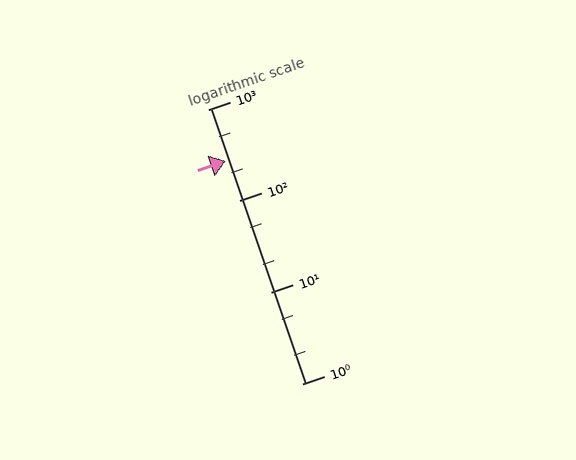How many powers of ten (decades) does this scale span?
The scale spans 3 decades, from 1 to 1000.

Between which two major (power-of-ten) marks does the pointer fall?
The pointer is between 100 and 1000.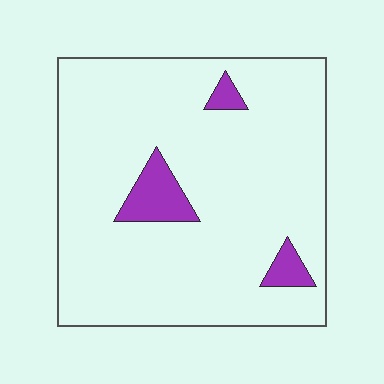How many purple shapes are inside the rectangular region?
3.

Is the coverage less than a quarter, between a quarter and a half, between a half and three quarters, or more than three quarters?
Less than a quarter.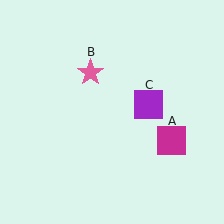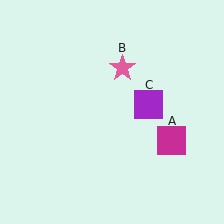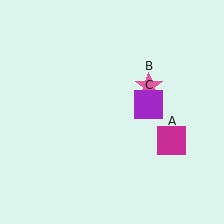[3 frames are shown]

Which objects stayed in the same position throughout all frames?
Magenta square (object A) and purple square (object C) remained stationary.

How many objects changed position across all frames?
1 object changed position: pink star (object B).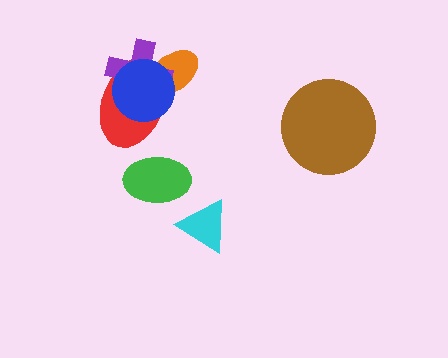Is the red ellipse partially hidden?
Yes, it is partially covered by another shape.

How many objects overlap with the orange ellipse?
3 objects overlap with the orange ellipse.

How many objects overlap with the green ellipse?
0 objects overlap with the green ellipse.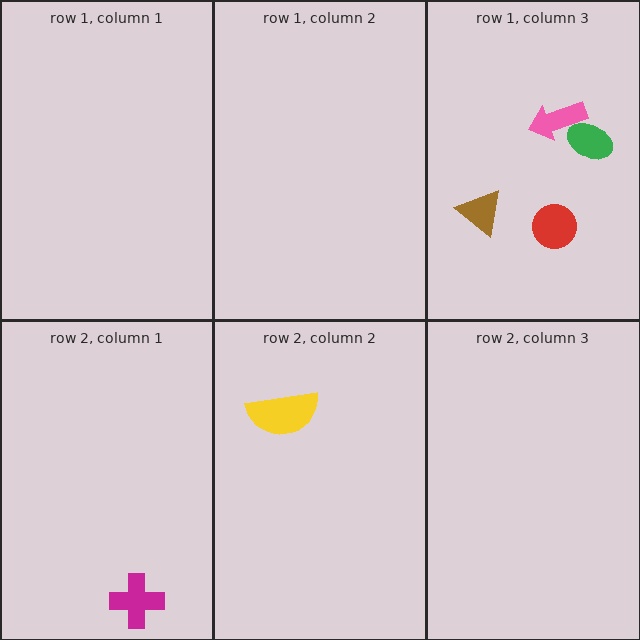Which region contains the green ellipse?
The row 1, column 3 region.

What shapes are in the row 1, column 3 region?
The green ellipse, the red circle, the brown triangle, the pink arrow.